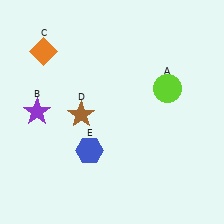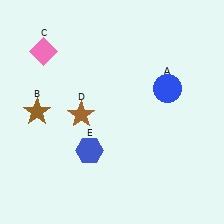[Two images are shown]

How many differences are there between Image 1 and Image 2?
There are 3 differences between the two images.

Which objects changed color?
A changed from lime to blue. B changed from purple to brown. C changed from orange to pink.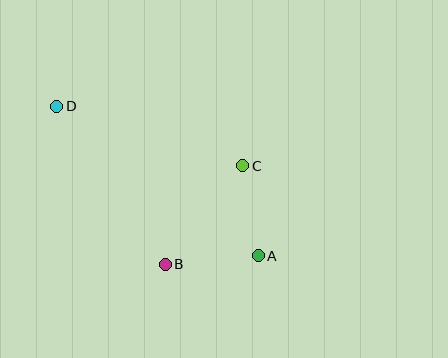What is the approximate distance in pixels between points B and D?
The distance between B and D is approximately 191 pixels.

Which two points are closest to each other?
Points A and C are closest to each other.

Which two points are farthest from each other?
Points A and D are farthest from each other.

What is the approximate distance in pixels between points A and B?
The distance between A and B is approximately 94 pixels.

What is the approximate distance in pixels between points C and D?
The distance between C and D is approximately 195 pixels.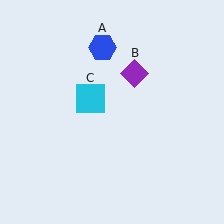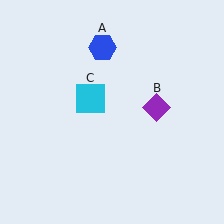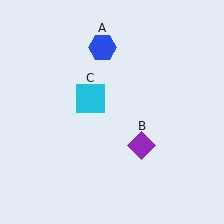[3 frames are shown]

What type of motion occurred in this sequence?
The purple diamond (object B) rotated clockwise around the center of the scene.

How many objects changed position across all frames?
1 object changed position: purple diamond (object B).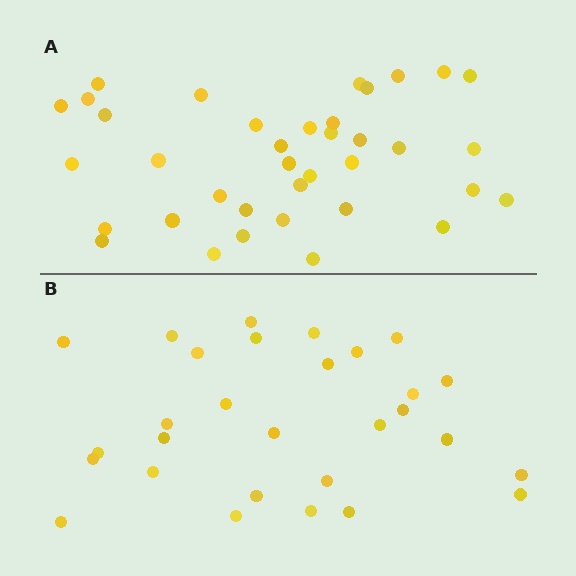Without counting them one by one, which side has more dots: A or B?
Region A (the top region) has more dots.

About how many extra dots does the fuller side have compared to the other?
Region A has roughly 8 or so more dots than region B.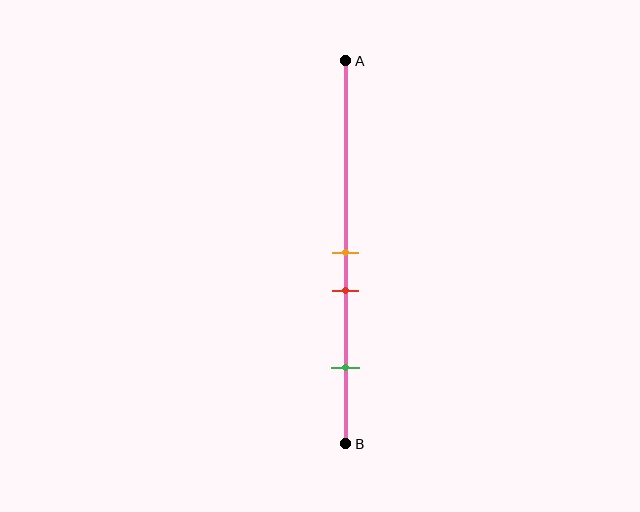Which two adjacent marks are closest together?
The orange and red marks are the closest adjacent pair.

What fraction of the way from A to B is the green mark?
The green mark is approximately 80% (0.8) of the way from A to B.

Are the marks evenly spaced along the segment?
No, the marks are not evenly spaced.